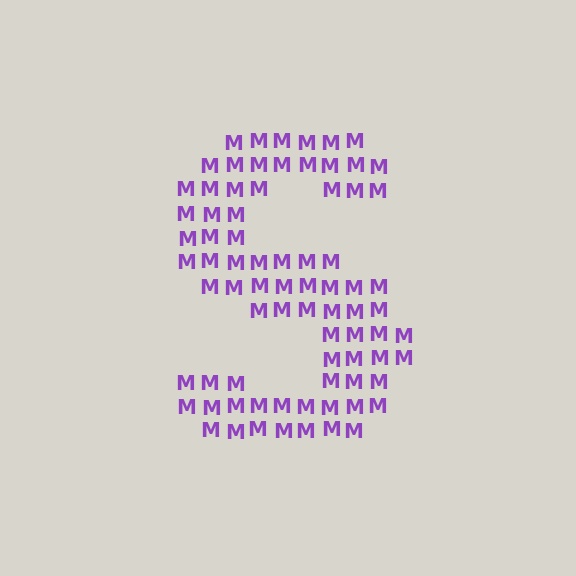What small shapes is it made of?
It is made of small letter M's.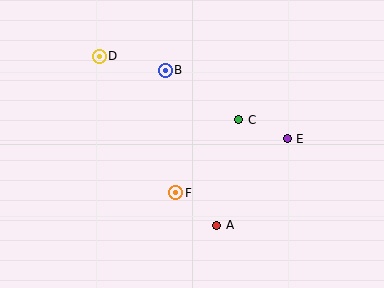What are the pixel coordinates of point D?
Point D is at (99, 56).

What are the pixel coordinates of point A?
Point A is at (217, 225).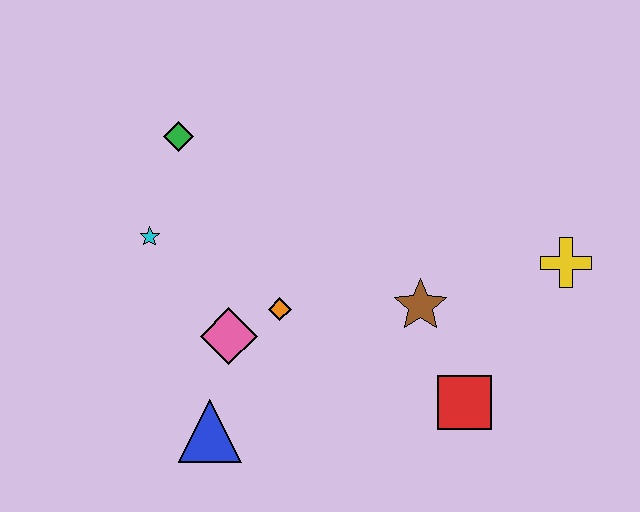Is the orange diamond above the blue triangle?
Yes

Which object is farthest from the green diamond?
The yellow cross is farthest from the green diamond.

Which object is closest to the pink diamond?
The orange diamond is closest to the pink diamond.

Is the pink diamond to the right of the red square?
No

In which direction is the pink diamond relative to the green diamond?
The pink diamond is below the green diamond.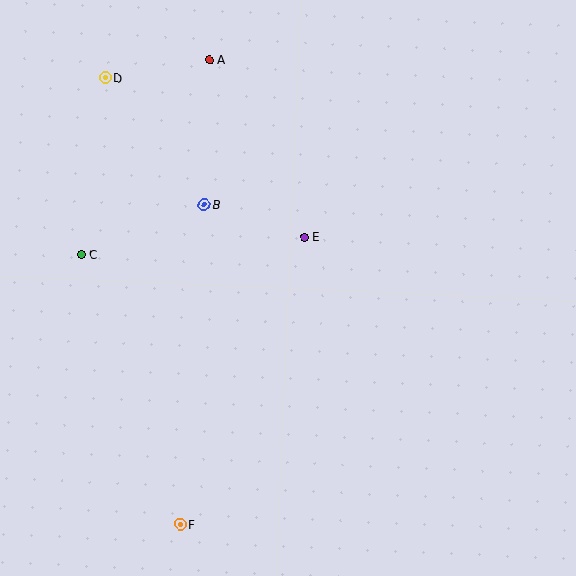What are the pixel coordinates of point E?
Point E is at (305, 237).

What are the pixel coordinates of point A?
Point A is at (209, 59).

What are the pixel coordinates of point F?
Point F is at (180, 524).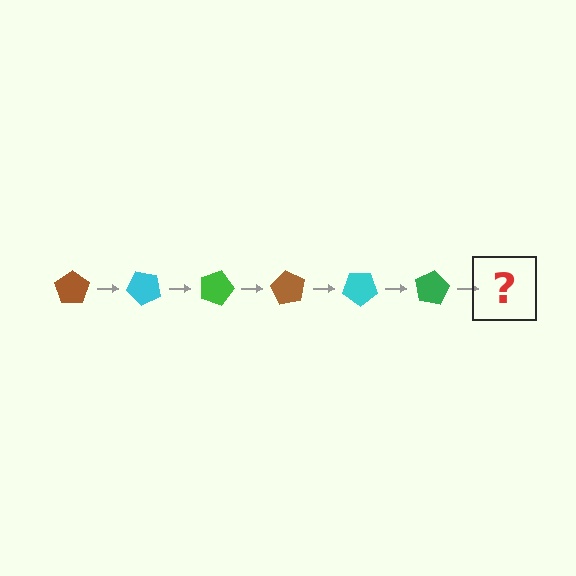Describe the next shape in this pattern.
It should be a brown pentagon, rotated 270 degrees from the start.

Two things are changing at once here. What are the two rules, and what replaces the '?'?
The two rules are that it rotates 45 degrees each step and the color cycles through brown, cyan, and green. The '?' should be a brown pentagon, rotated 270 degrees from the start.